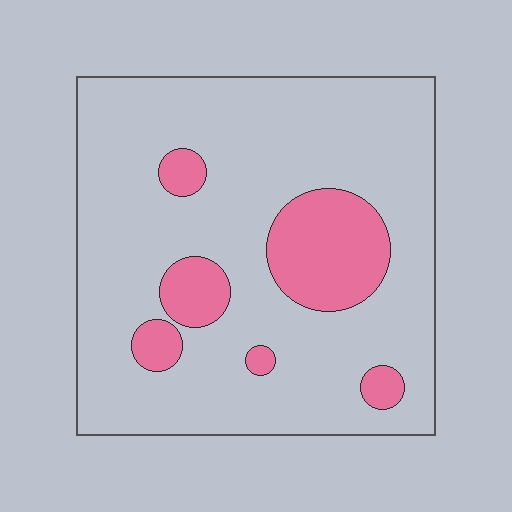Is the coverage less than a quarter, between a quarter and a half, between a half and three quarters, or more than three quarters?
Less than a quarter.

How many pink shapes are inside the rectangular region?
6.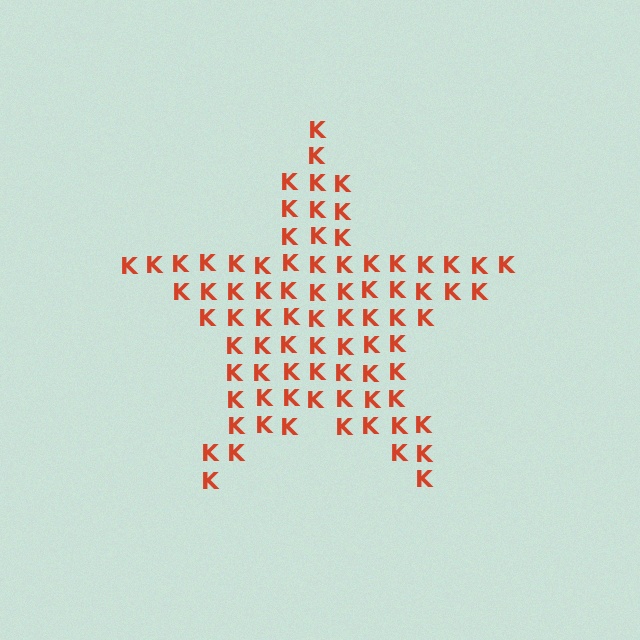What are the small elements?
The small elements are letter K's.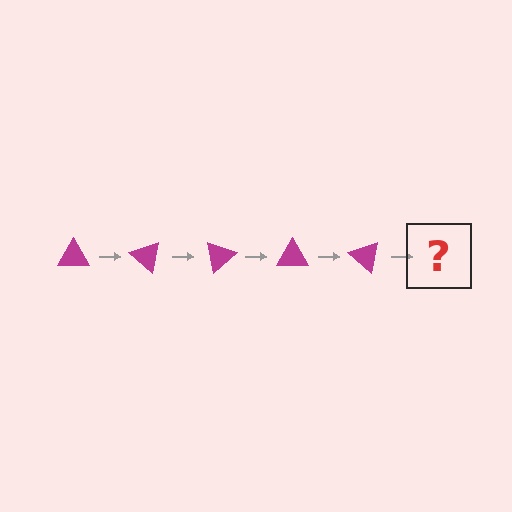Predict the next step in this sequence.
The next step is a magenta triangle rotated 200 degrees.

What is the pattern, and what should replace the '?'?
The pattern is that the triangle rotates 40 degrees each step. The '?' should be a magenta triangle rotated 200 degrees.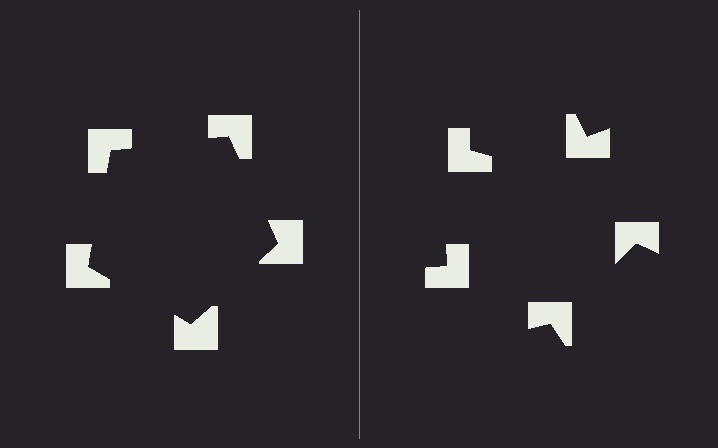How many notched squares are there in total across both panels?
10 — 5 on each side.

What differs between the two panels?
The notched squares are positioned identically on both sides; only the wedge orientations differ. On the left they align to a pentagon; on the right they are misaligned.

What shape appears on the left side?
An illusory pentagon.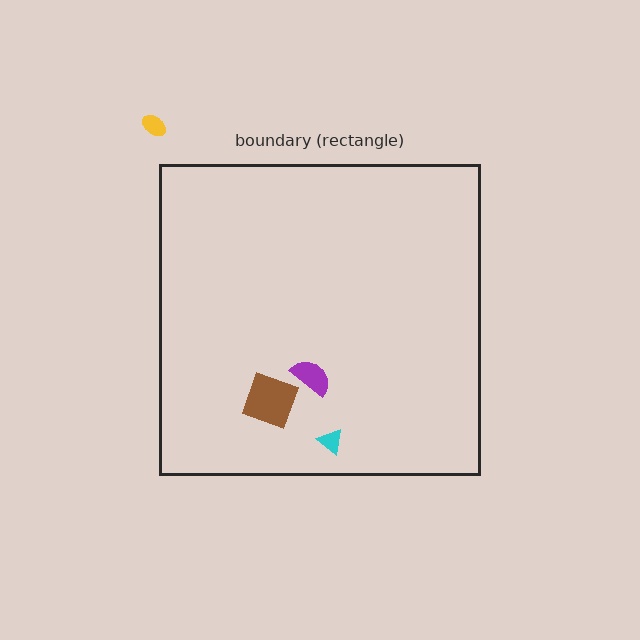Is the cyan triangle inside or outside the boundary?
Inside.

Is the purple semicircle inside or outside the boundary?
Inside.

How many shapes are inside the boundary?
3 inside, 1 outside.